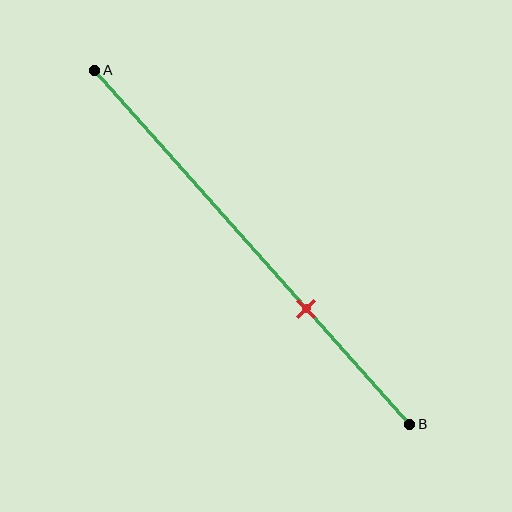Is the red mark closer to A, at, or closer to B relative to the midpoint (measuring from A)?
The red mark is closer to point B than the midpoint of segment AB.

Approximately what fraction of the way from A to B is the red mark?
The red mark is approximately 65% of the way from A to B.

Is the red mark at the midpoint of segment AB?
No, the mark is at about 65% from A, not at the 50% midpoint.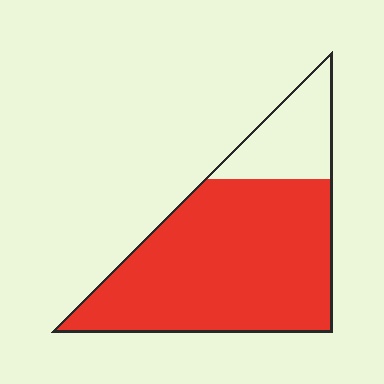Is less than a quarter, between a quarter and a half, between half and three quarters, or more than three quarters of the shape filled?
More than three quarters.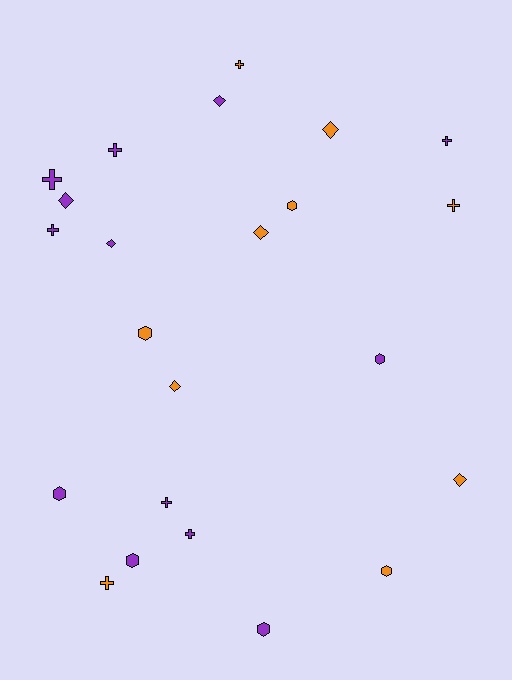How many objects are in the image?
There are 23 objects.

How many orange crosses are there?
There are 3 orange crosses.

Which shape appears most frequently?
Cross, with 9 objects.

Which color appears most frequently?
Purple, with 13 objects.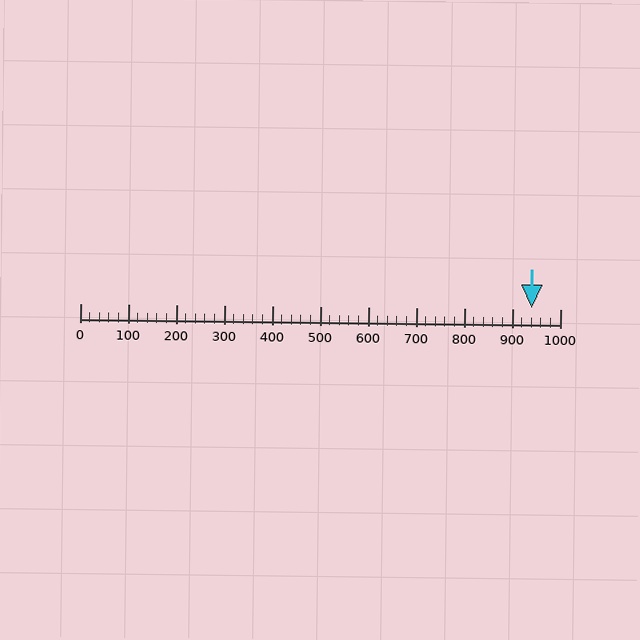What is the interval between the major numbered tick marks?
The major tick marks are spaced 100 units apart.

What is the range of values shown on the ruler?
The ruler shows values from 0 to 1000.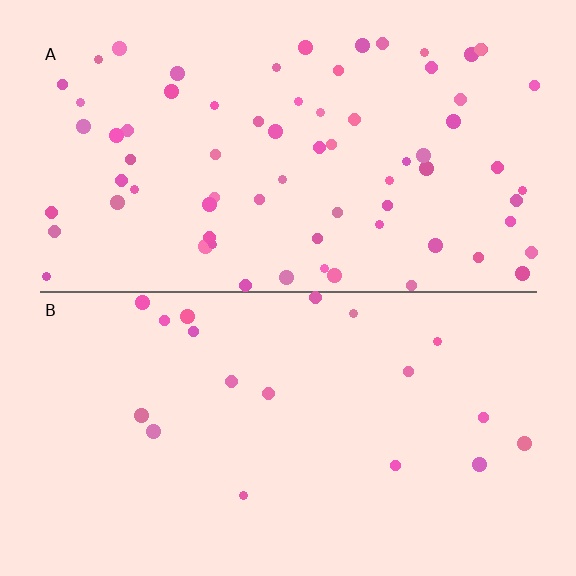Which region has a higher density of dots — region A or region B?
A (the top).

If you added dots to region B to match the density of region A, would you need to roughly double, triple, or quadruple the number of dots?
Approximately quadruple.